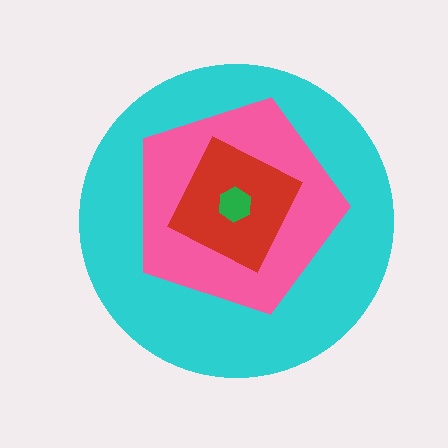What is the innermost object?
The green hexagon.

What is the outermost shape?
The cyan circle.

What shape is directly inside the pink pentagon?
The red diamond.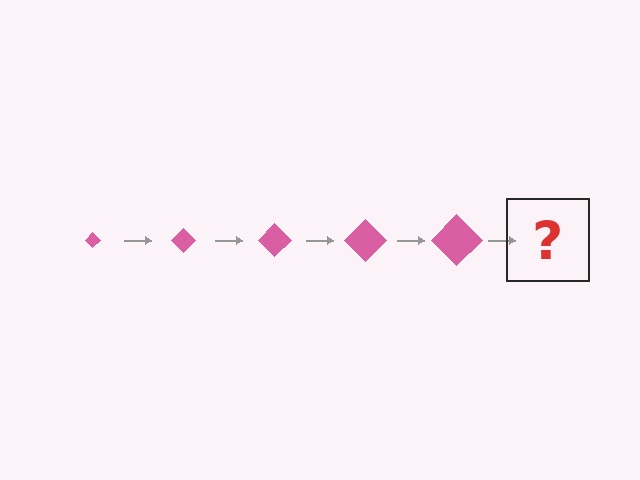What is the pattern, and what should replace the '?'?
The pattern is that the diamond gets progressively larger each step. The '?' should be a pink diamond, larger than the previous one.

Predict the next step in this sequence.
The next step is a pink diamond, larger than the previous one.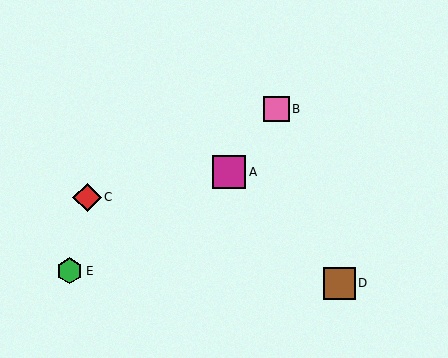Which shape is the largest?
The magenta square (labeled A) is the largest.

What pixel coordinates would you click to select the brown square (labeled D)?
Click at (339, 283) to select the brown square D.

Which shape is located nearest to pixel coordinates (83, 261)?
The green hexagon (labeled E) at (70, 271) is nearest to that location.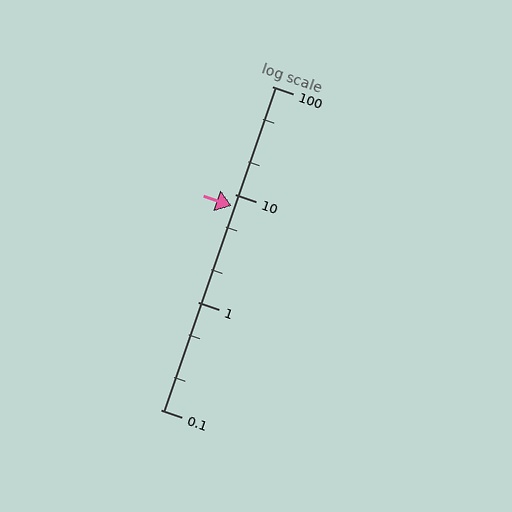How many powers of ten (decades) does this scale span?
The scale spans 3 decades, from 0.1 to 100.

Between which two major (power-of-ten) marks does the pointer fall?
The pointer is between 1 and 10.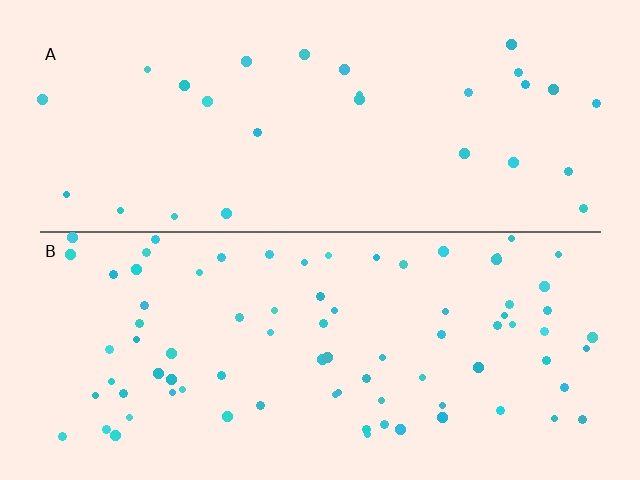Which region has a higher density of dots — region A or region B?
B (the bottom).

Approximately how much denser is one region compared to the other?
Approximately 2.8× — region B over region A.